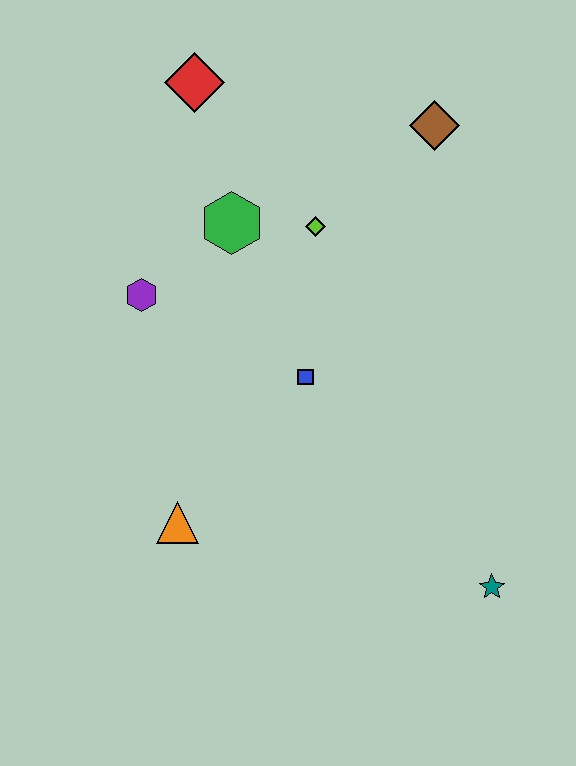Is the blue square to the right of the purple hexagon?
Yes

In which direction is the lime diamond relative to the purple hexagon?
The lime diamond is to the right of the purple hexagon.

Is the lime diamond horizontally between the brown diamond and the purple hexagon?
Yes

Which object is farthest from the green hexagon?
The teal star is farthest from the green hexagon.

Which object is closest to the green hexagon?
The lime diamond is closest to the green hexagon.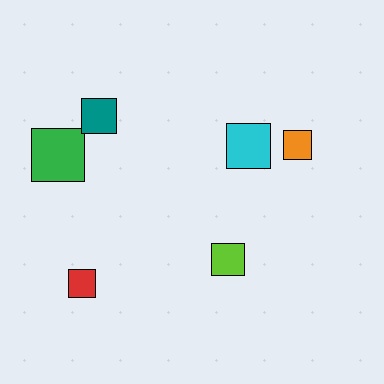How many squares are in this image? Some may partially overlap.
There are 6 squares.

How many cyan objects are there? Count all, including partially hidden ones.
There is 1 cyan object.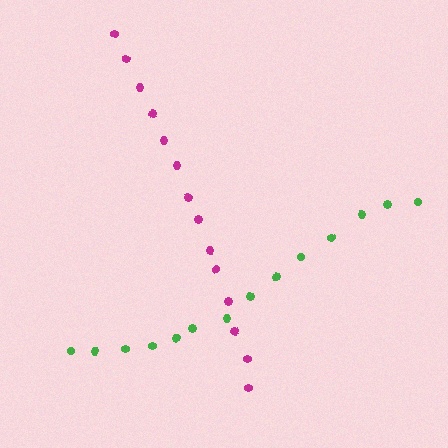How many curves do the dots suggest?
There are 2 distinct paths.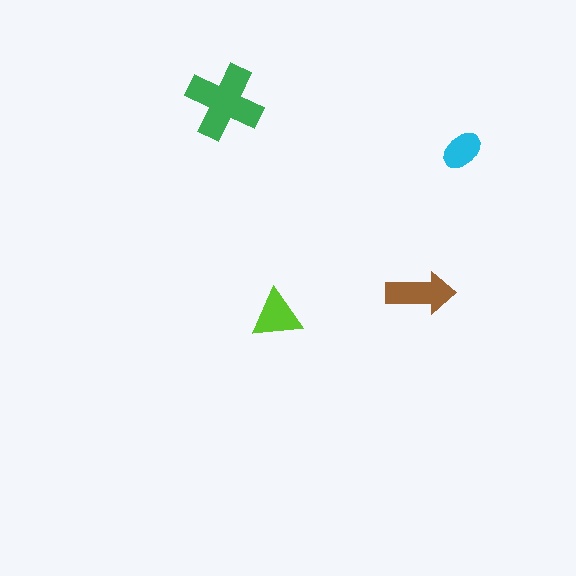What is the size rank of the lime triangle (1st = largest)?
3rd.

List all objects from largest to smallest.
The green cross, the brown arrow, the lime triangle, the cyan ellipse.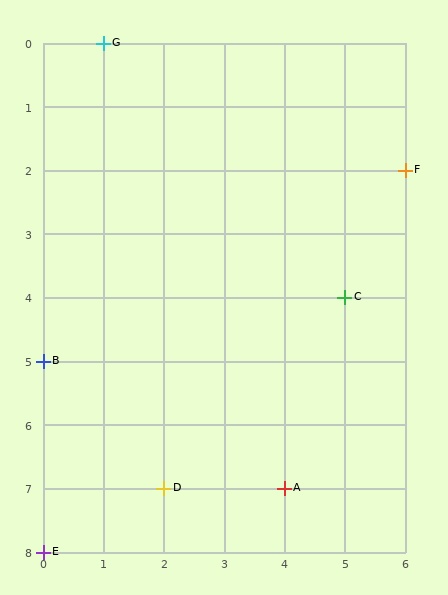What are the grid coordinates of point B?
Point B is at grid coordinates (0, 5).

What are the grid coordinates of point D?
Point D is at grid coordinates (2, 7).